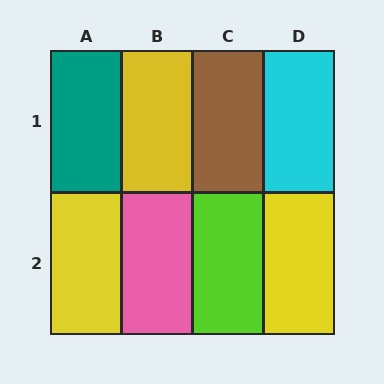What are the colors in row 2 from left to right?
Yellow, pink, lime, yellow.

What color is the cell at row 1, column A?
Teal.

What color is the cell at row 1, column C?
Brown.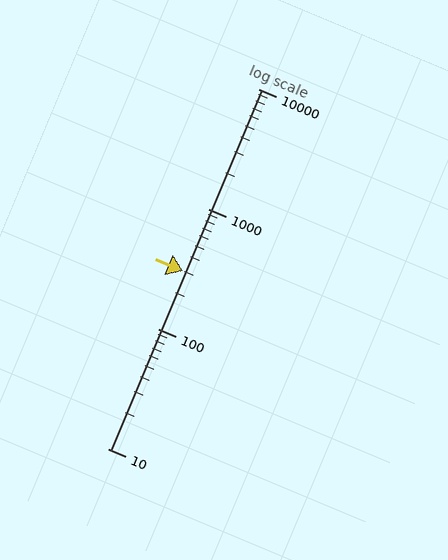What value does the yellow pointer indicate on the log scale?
The pointer indicates approximately 300.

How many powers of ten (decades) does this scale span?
The scale spans 3 decades, from 10 to 10000.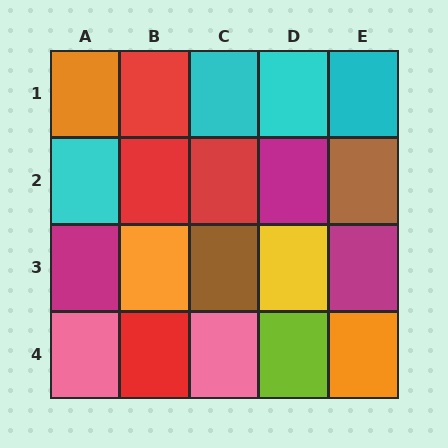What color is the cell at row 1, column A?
Orange.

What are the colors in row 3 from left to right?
Magenta, orange, brown, yellow, magenta.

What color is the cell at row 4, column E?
Orange.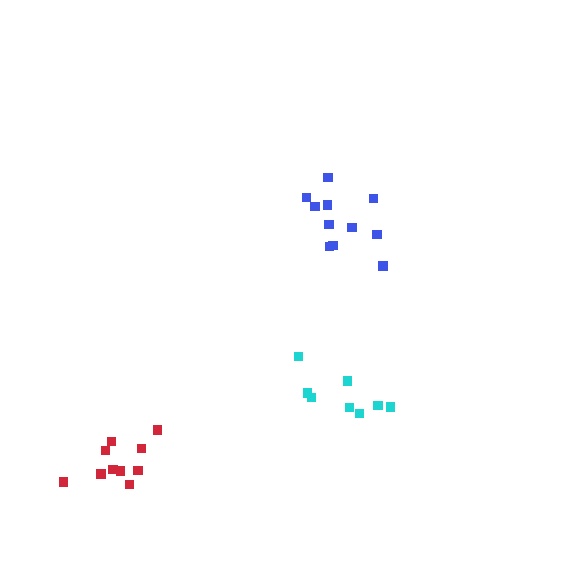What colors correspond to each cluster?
The clusters are colored: cyan, blue, red.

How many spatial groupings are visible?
There are 3 spatial groupings.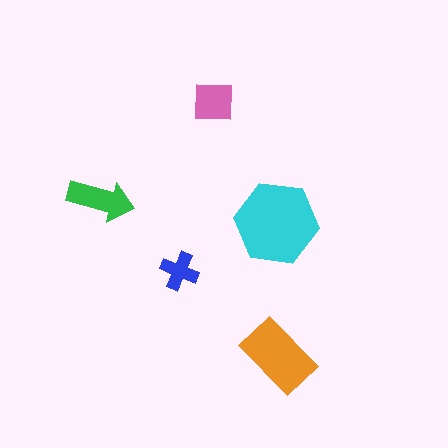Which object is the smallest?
The blue cross.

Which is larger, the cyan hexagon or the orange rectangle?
The cyan hexagon.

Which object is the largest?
The cyan hexagon.